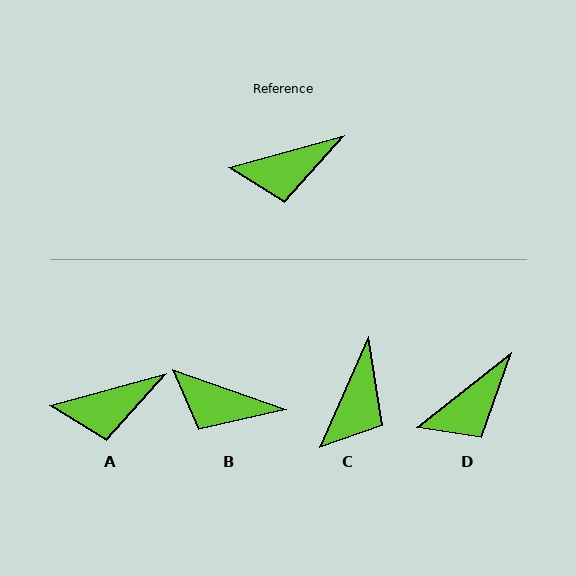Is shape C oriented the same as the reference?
No, it is off by about 51 degrees.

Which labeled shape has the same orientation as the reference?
A.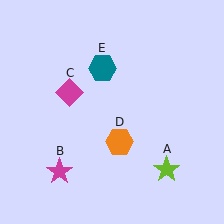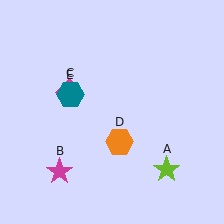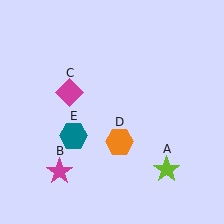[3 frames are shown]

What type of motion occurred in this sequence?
The teal hexagon (object E) rotated counterclockwise around the center of the scene.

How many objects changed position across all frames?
1 object changed position: teal hexagon (object E).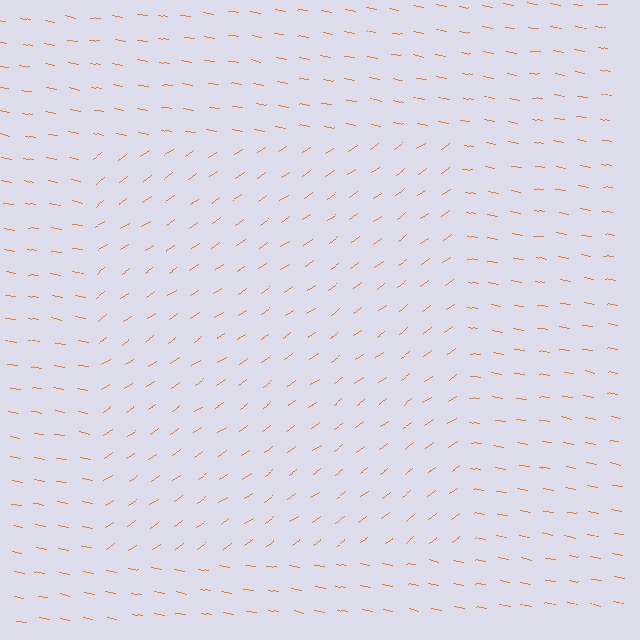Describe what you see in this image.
The image is filled with small orange line segments. A rectangle region in the image has lines oriented differently from the surrounding lines, creating a visible texture boundary.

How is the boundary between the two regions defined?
The boundary is defined purely by a change in line orientation (approximately 45 degrees difference). All lines are the same color and thickness.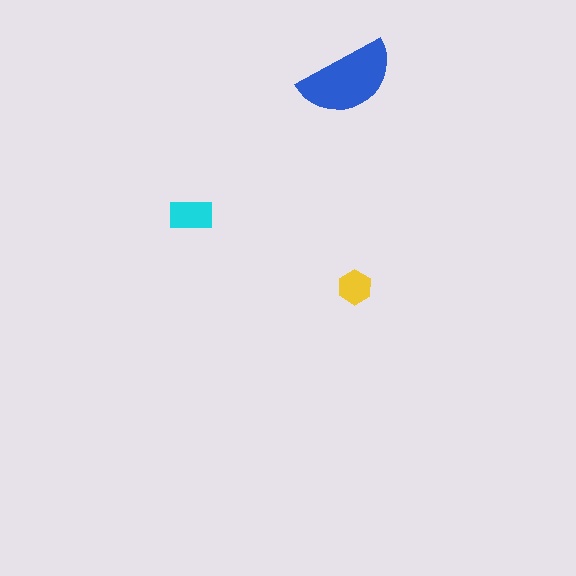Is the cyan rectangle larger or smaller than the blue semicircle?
Smaller.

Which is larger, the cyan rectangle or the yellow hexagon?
The cyan rectangle.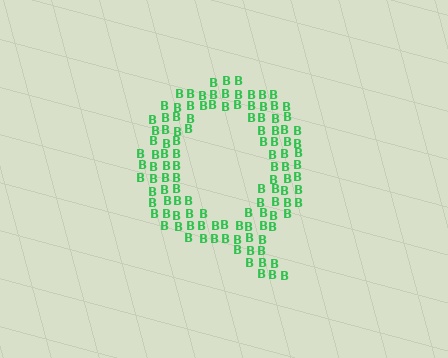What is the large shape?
The large shape is the letter Q.